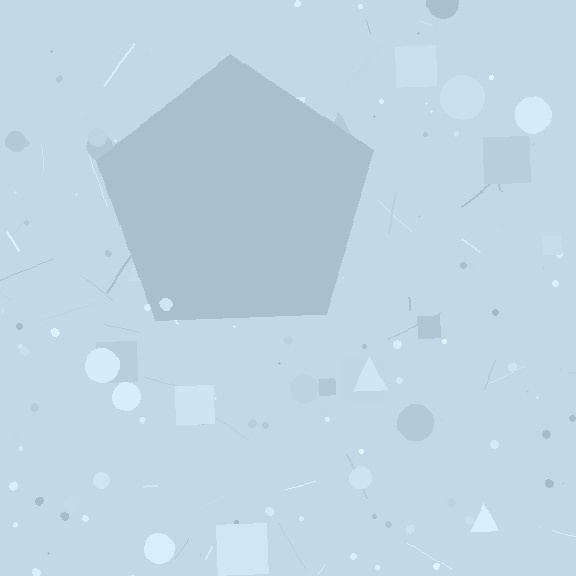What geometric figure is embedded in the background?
A pentagon is embedded in the background.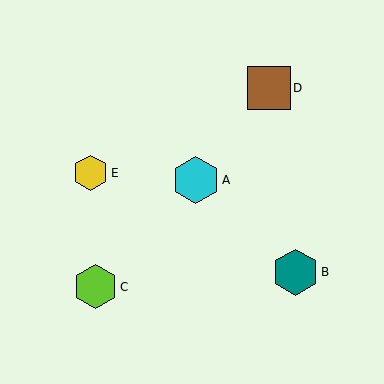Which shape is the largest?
The cyan hexagon (labeled A) is the largest.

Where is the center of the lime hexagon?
The center of the lime hexagon is at (96, 287).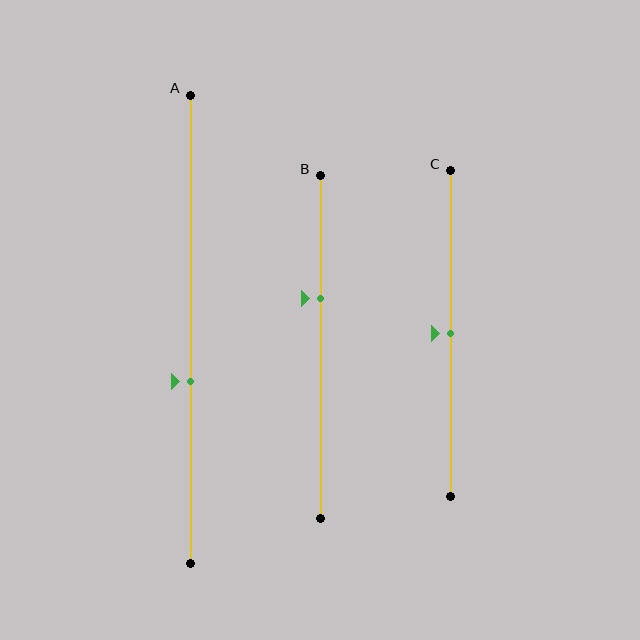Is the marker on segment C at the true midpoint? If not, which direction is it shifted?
Yes, the marker on segment C is at the true midpoint.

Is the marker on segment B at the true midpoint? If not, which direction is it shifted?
No, the marker on segment B is shifted upward by about 14% of the segment length.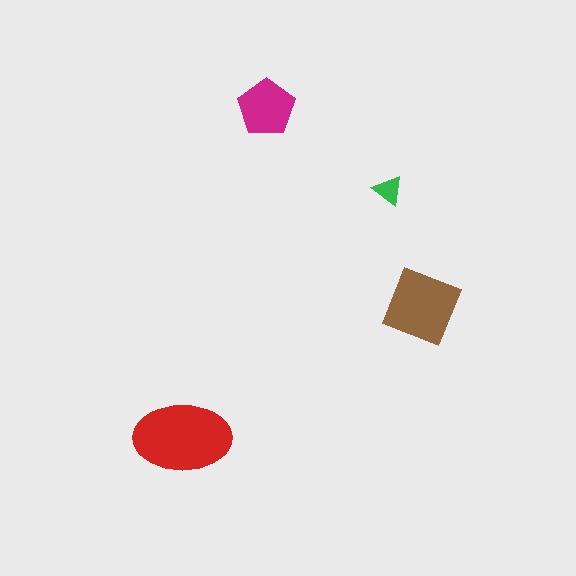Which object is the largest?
The red ellipse.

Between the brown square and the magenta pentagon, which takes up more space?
The brown square.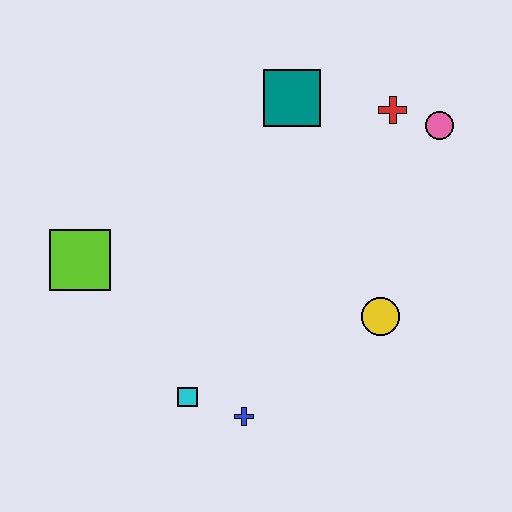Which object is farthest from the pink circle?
The lime square is farthest from the pink circle.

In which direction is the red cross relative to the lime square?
The red cross is to the right of the lime square.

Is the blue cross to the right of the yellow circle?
No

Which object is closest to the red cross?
The pink circle is closest to the red cross.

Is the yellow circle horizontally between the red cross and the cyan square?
Yes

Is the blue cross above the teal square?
No